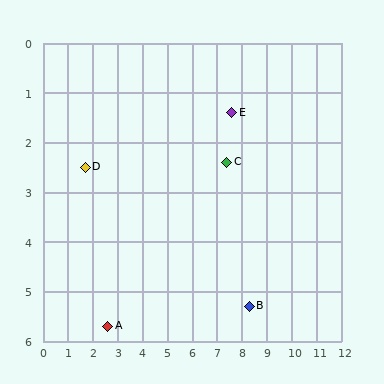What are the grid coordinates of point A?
Point A is at approximately (2.6, 5.7).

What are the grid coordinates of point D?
Point D is at approximately (1.7, 2.5).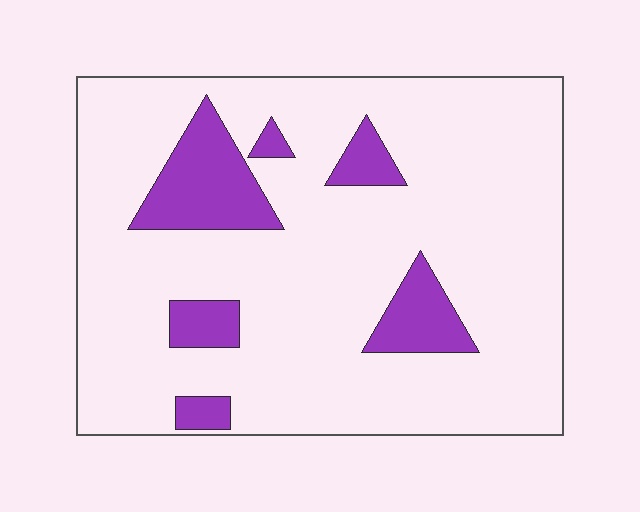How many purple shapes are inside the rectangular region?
6.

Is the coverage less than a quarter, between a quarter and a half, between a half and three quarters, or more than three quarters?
Less than a quarter.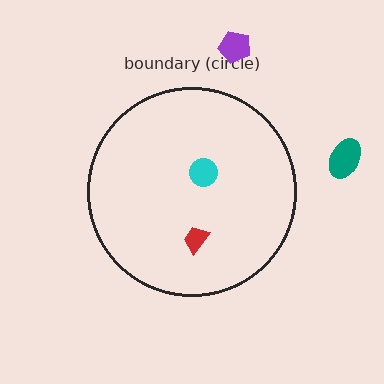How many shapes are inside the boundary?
2 inside, 2 outside.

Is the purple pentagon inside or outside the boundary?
Outside.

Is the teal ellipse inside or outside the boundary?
Outside.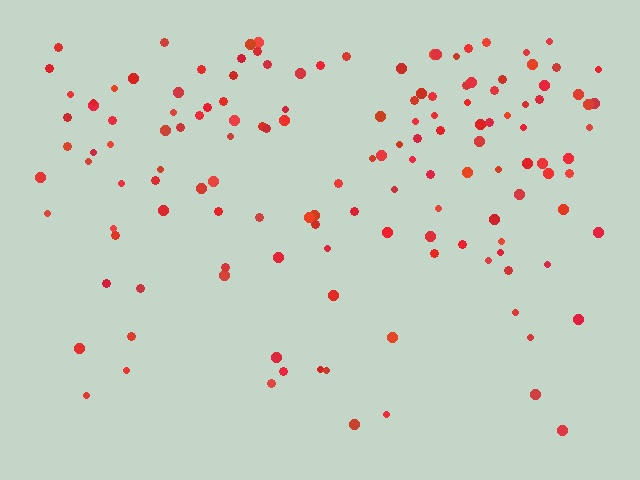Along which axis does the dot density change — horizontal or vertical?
Vertical.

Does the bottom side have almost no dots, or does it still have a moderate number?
Still a moderate number, just noticeably fewer than the top.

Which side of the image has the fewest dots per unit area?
The bottom.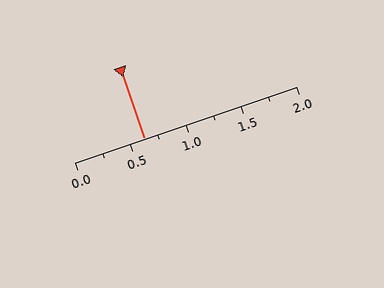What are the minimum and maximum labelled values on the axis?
The axis runs from 0.0 to 2.0.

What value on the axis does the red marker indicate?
The marker indicates approximately 0.62.